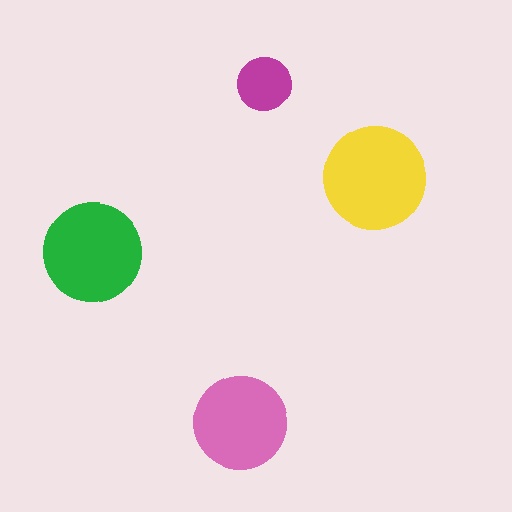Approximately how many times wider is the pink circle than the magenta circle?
About 1.5 times wider.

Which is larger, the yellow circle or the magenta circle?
The yellow one.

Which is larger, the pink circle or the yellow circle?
The yellow one.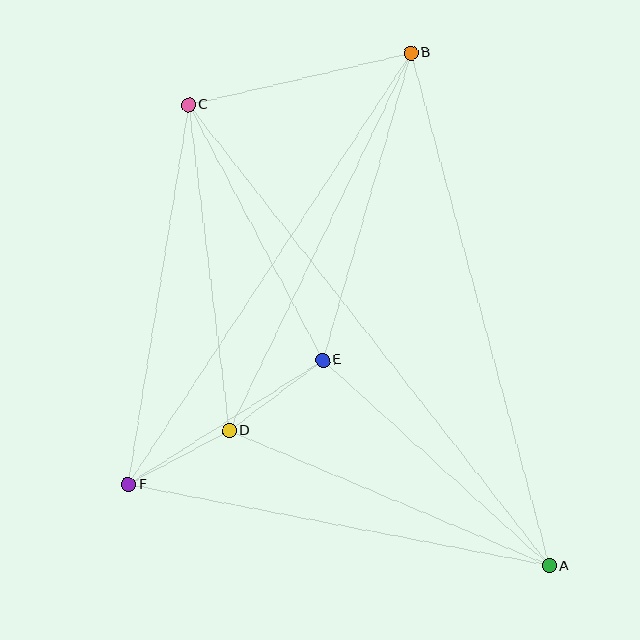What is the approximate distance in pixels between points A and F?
The distance between A and F is approximately 428 pixels.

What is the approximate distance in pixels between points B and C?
The distance between B and C is approximately 228 pixels.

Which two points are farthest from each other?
Points A and C are farthest from each other.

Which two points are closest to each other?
Points D and F are closest to each other.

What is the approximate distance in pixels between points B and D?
The distance between B and D is approximately 419 pixels.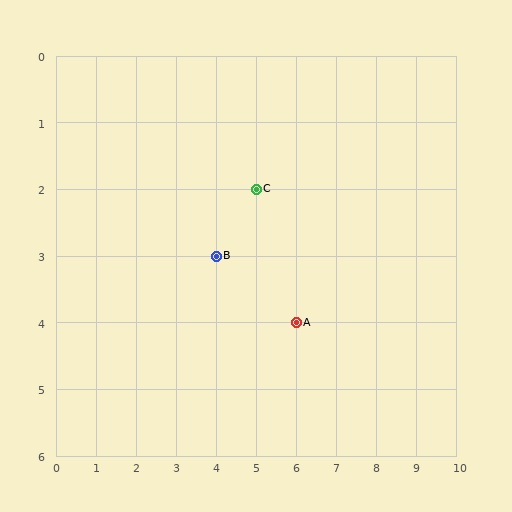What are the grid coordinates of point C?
Point C is at grid coordinates (5, 2).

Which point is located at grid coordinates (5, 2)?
Point C is at (5, 2).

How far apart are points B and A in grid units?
Points B and A are 2 columns and 1 row apart (about 2.2 grid units diagonally).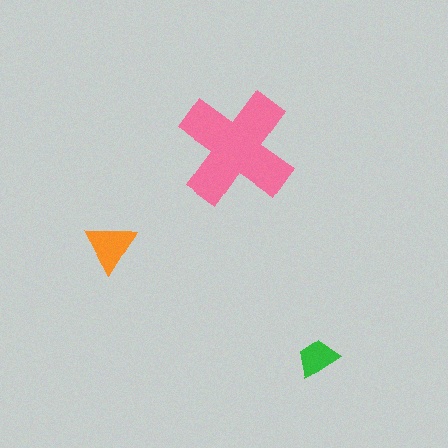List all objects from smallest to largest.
The green trapezoid, the orange triangle, the pink cross.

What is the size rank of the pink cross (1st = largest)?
1st.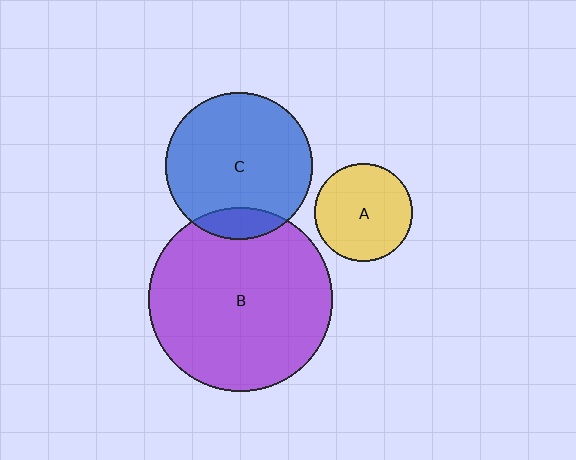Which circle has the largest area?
Circle B (purple).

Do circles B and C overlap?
Yes.